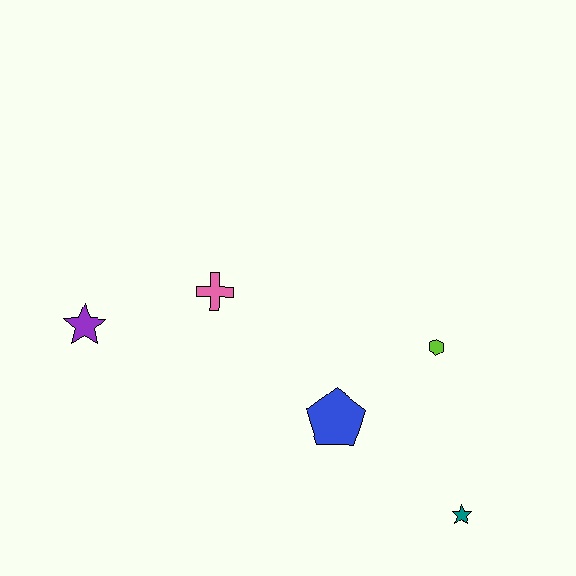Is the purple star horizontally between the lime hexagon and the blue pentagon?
No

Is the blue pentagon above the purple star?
No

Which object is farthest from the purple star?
The teal star is farthest from the purple star.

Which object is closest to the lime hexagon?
The blue pentagon is closest to the lime hexagon.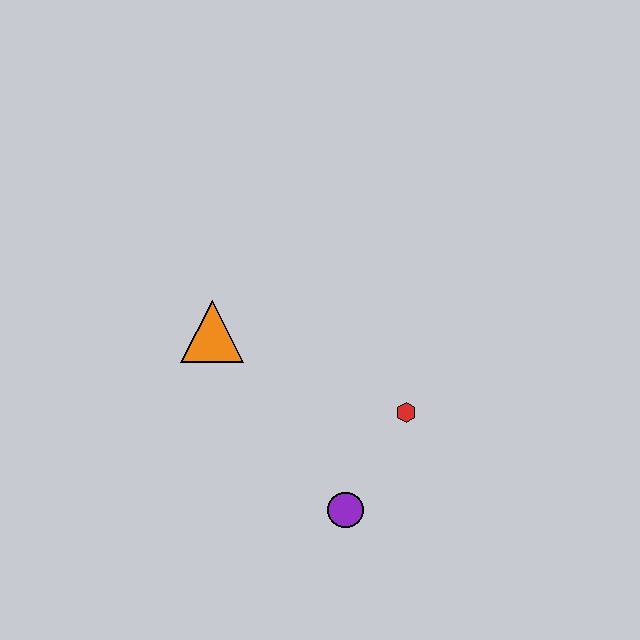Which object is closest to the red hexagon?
The purple circle is closest to the red hexagon.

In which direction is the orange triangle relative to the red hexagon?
The orange triangle is to the left of the red hexagon.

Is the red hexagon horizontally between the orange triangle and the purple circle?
No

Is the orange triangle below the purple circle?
No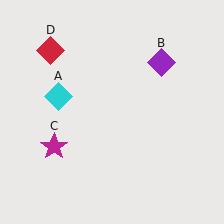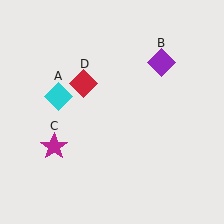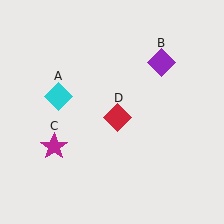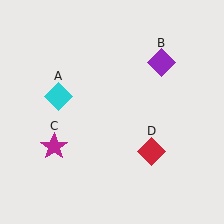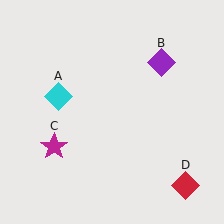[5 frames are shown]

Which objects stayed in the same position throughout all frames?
Cyan diamond (object A) and purple diamond (object B) and magenta star (object C) remained stationary.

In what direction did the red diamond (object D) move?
The red diamond (object D) moved down and to the right.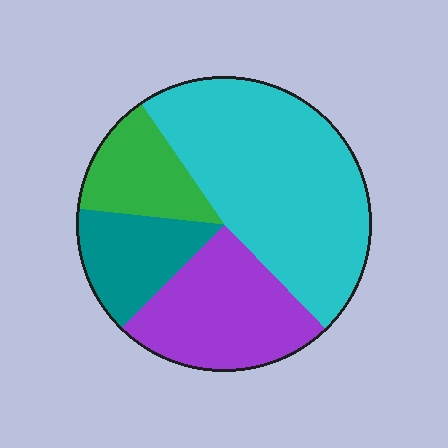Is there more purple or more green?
Purple.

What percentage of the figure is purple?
Purple takes up between a sixth and a third of the figure.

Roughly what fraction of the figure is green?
Green takes up about one eighth (1/8) of the figure.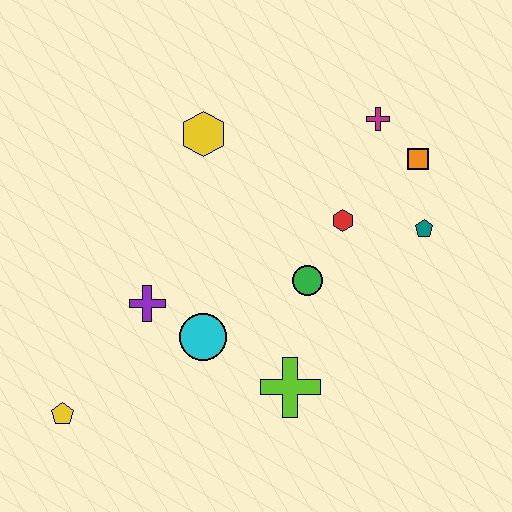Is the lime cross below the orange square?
Yes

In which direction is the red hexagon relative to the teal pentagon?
The red hexagon is to the left of the teal pentagon.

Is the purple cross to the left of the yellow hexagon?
Yes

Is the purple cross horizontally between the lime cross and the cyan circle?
No